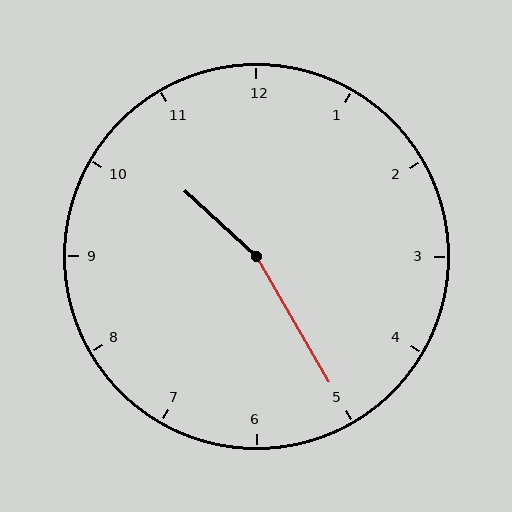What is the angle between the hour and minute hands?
Approximately 162 degrees.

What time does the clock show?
10:25.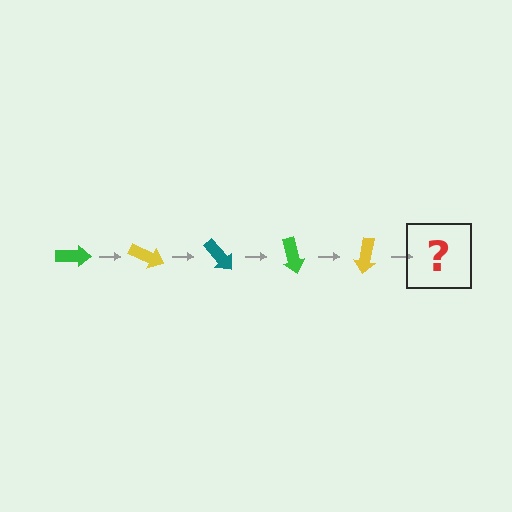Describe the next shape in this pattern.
It should be a teal arrow, rotated 125 degrees from the start.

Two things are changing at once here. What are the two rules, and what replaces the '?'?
The two rules are that it rotates 25 degrees each step and the color cycles through green, yellow, and teal. The '?' should be a teal arrow, rotated 125 degrees from the start.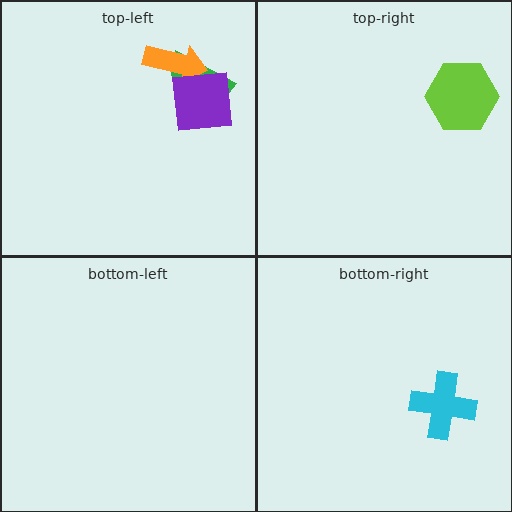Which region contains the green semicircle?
The top-left region.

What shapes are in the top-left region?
The green semicircle, the orange arrow, the purple square.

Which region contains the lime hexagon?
The top-right region.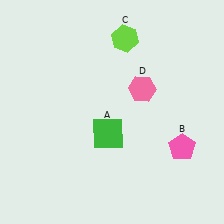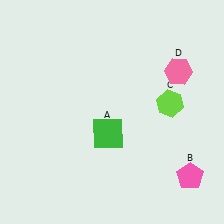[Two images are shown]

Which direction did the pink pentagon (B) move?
The pink pentagon (B) moved down.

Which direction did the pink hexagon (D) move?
The pink hexagon (D) moved right.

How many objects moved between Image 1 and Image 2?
3 objects moved between the two images.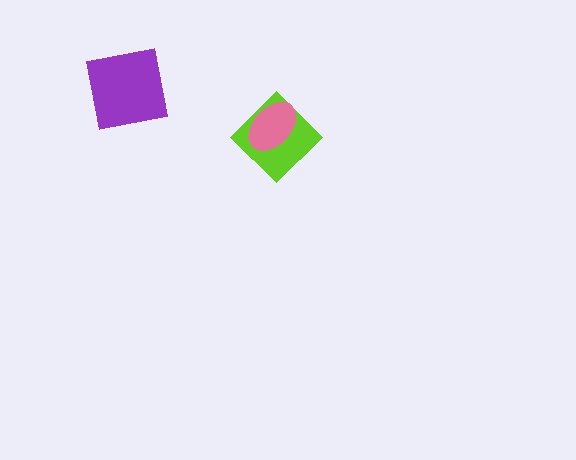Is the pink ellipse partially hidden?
No, no other shape covers it.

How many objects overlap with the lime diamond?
1 object overlaps with the lime diamond.